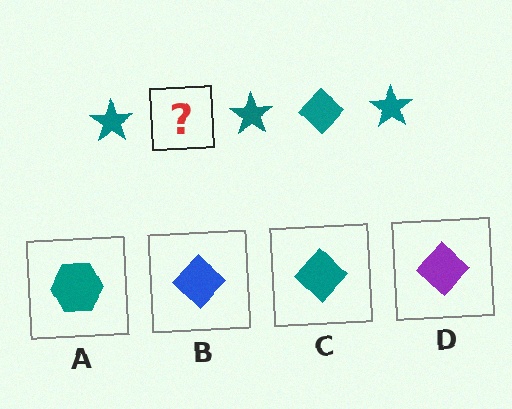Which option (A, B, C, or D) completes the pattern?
C.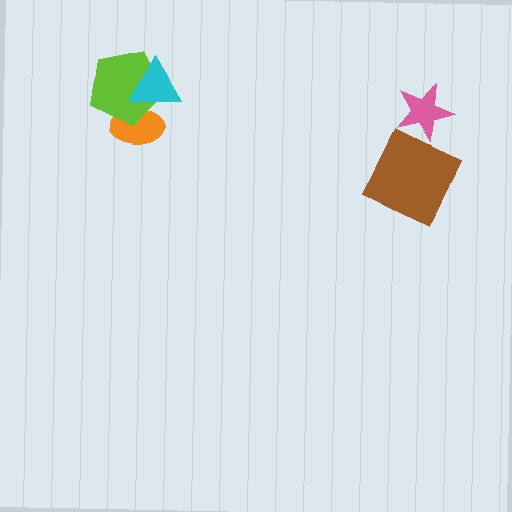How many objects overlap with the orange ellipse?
2 objects overlap with the orange ellipse.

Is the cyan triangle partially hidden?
No, no other shape covers it.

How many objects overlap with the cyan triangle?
2 objects overlap with the cyan triangle.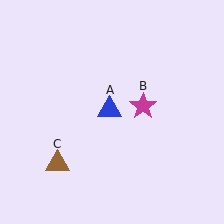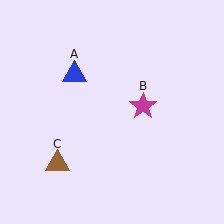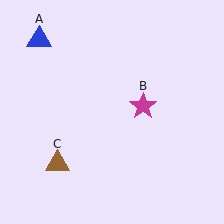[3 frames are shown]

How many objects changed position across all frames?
1 object changed position: blue triangle (object A).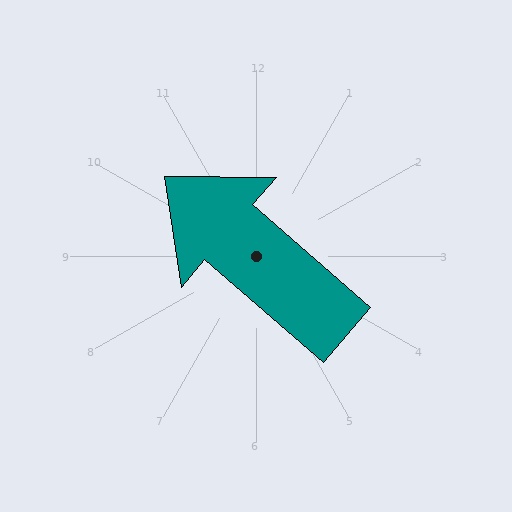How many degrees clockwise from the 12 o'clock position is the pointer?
Approximately 311 degrees.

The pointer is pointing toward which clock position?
Roughly 10 o'clock.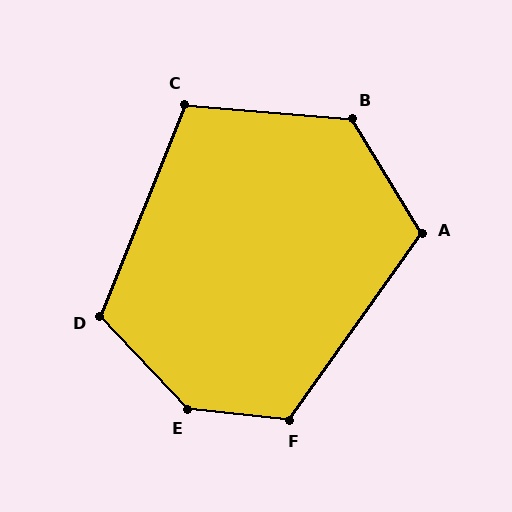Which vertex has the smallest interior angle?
C, at approximately 107 degrees.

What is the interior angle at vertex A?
Approximately 113 degrees (obtuse).